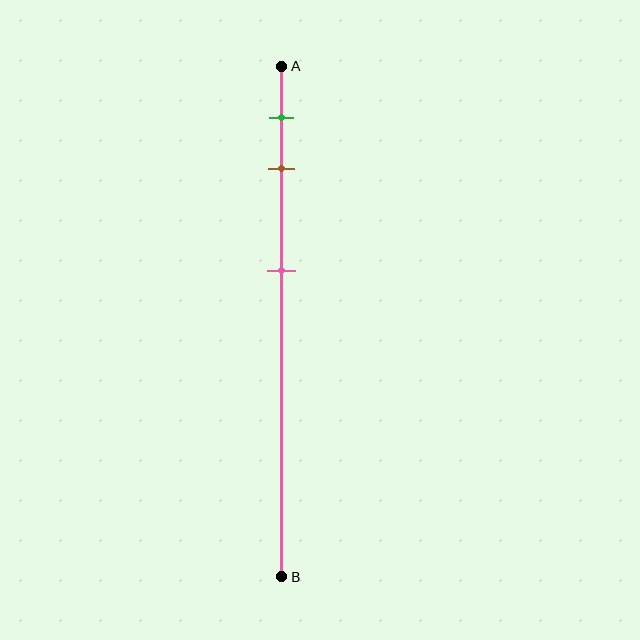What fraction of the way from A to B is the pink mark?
The pink mark is approximately 40% (0.4) of the way from A to B.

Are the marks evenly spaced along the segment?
No, the marks are not evenly spaced.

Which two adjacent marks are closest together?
The green and brown marks are the closest adjacent pair.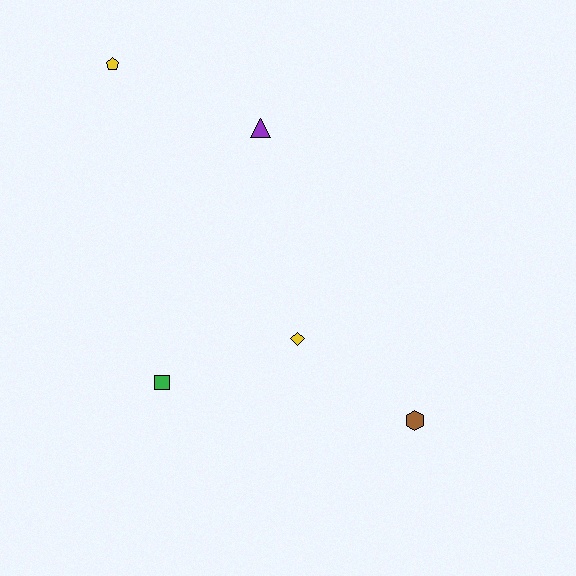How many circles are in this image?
There are no circles.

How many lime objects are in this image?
There are no lime objects.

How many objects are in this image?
There are 5 objects.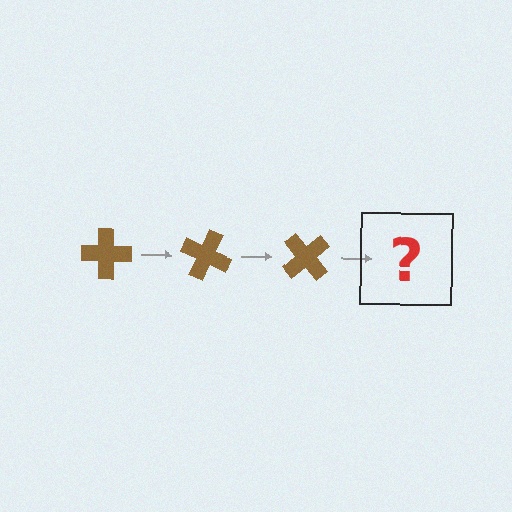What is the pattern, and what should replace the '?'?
The pattern is that the cross rotates 25 degrees each step. The '?' should be a brown cross rotated 75 degrees.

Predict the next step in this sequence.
The next step is a brown cross rotated 75 degrees.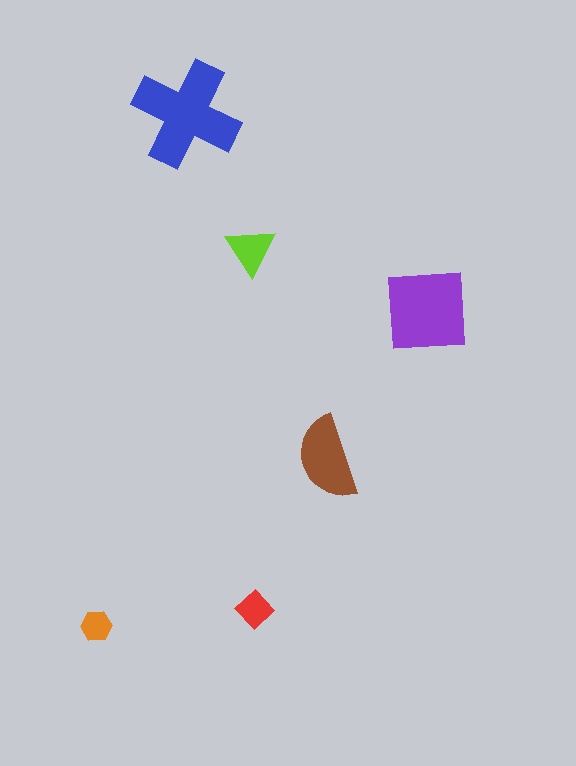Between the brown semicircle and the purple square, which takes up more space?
The purple square.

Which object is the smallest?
The orange hexagon.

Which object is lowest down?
The orange hexagon is bottommost.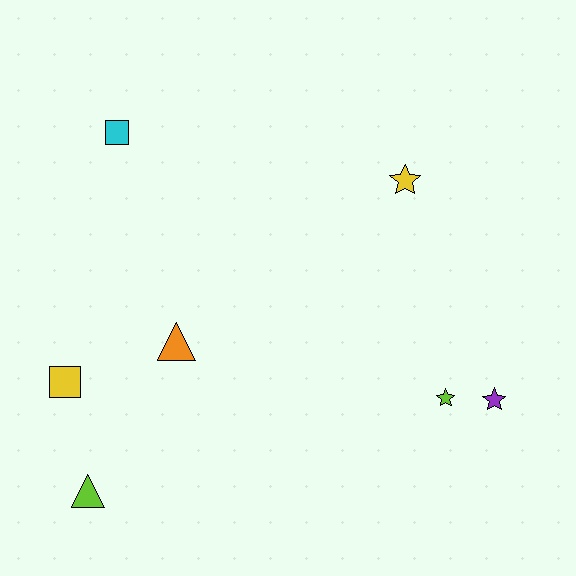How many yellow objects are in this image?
There are 2 yellow objects.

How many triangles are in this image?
There are 2 triangles.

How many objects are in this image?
There are 7 objects.